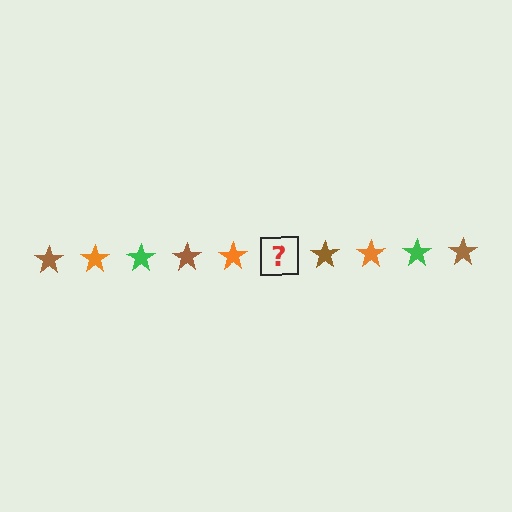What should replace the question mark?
The question mark should be replaced with a green star.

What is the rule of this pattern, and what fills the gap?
The rule is that the pattern cycles through brown, orange, green stars. The gap should be filled with a green star.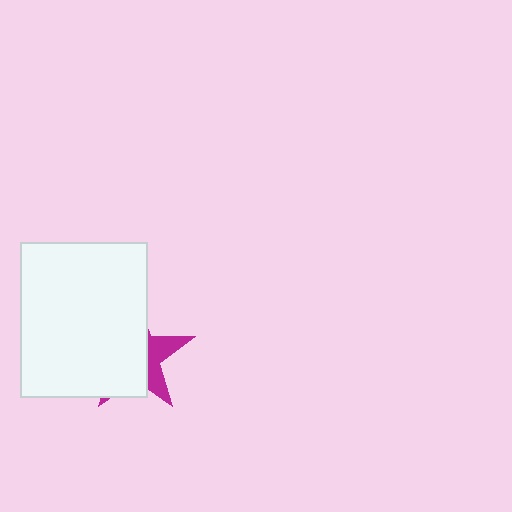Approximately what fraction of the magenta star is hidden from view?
Roughly 68% of the magenta star is hidden behind the white rectangle.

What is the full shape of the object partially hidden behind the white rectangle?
The partially hidden object is a magenta star.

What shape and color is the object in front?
The object in front is a white rectangle.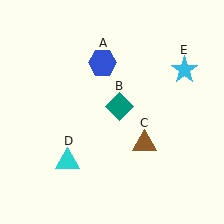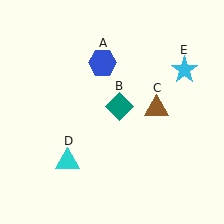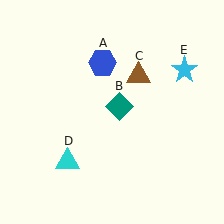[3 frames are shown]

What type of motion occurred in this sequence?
The brown triangle (object C) rotated counterclockwise around the center of the scene.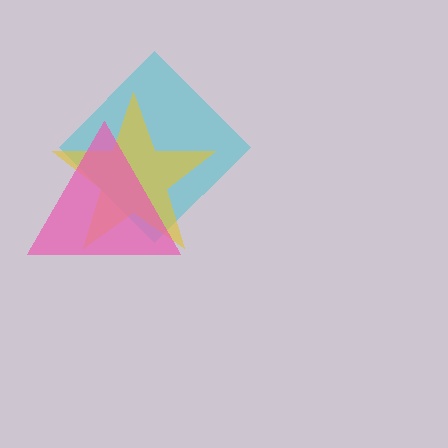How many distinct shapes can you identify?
There are 3 distinct shapes: a cyan diamond, a yellow star, a pink triangle.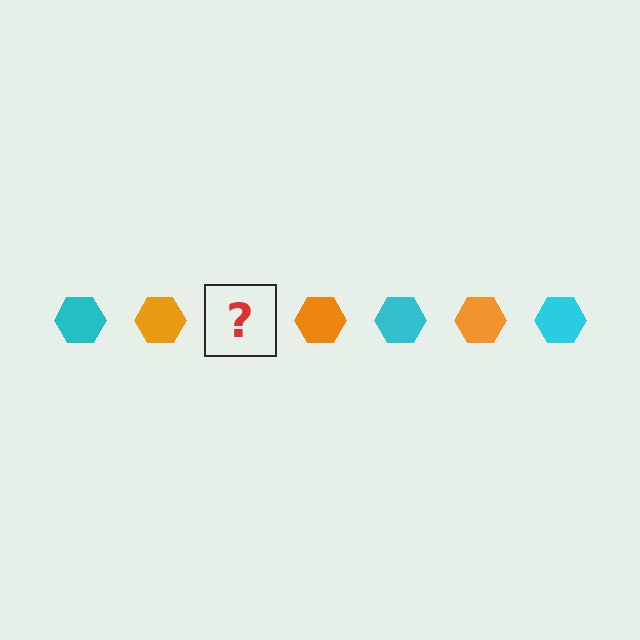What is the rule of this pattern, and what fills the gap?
The rule is that the pattern cycles through cyan, orange hexagons. The gap should be filled with a cyan hexagon.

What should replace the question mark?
The question mark should be replaced with a cyan hexagon.